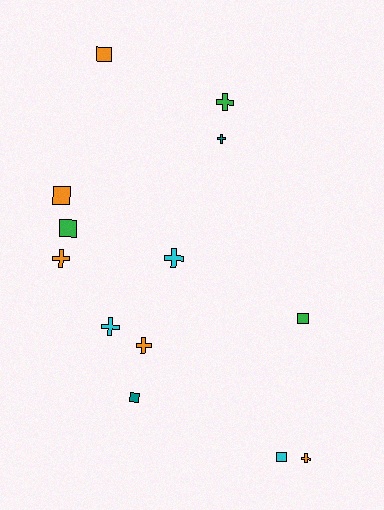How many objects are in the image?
There are 13 objects.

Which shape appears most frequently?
Cross, with 7 objects.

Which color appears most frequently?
Orange, with 5 objects.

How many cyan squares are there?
There is 1 cyan square.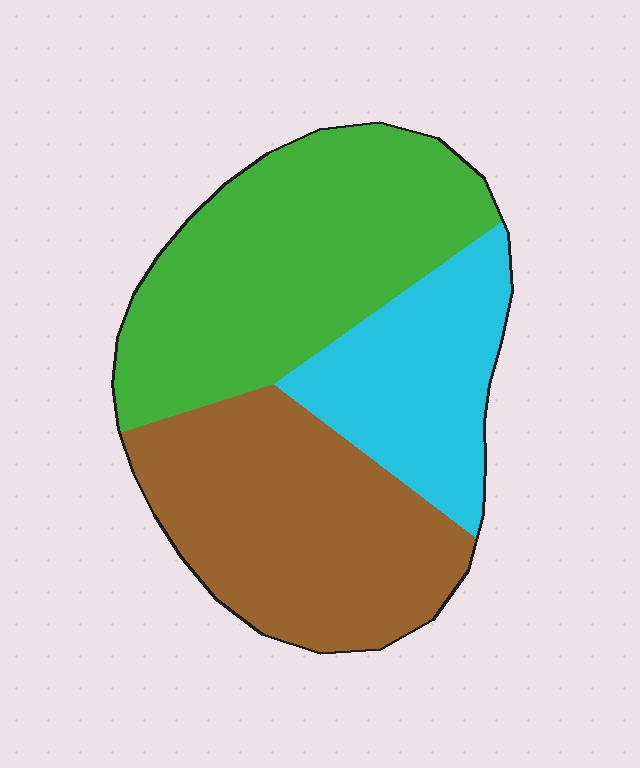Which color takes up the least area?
Cyan, at roughly 20%.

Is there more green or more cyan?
Green.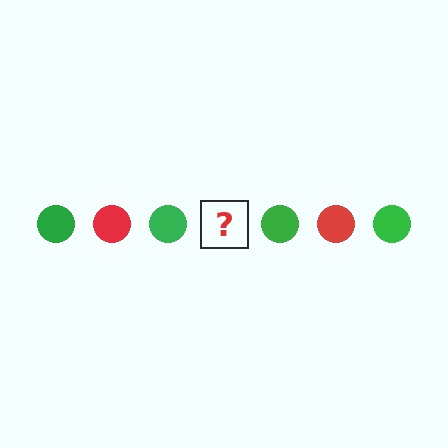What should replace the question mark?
The question mark should be replaced with a red circle.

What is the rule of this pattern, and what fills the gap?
The rule is that the pattern cycles through green, red circles. The gap should be filled with a red circle.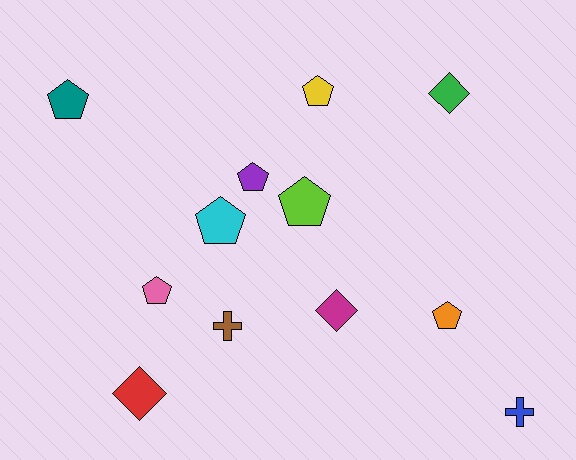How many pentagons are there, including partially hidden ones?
There are 7 pentagons.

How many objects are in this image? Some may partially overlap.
There are 12 objects.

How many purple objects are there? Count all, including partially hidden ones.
There is 1 purple object.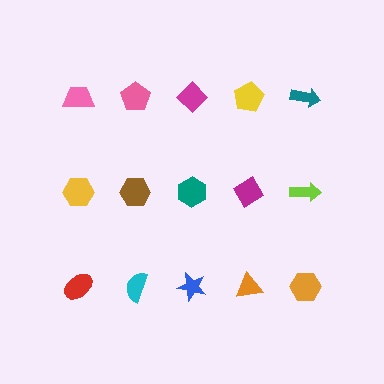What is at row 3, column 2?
A cyan semicircle.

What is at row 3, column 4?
An orange triangle.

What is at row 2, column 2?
A brown hexagon.